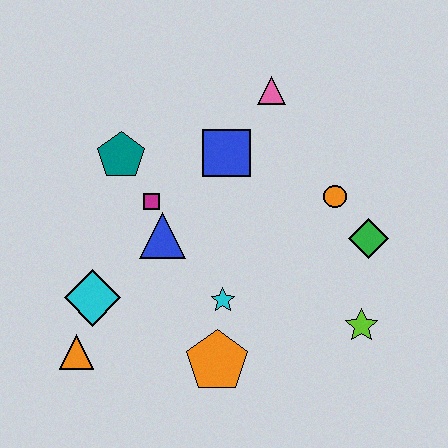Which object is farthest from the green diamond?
The orange triangle is farthest from the green diamond.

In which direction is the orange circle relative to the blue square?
The orange circle is to the right of the blue square.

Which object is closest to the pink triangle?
The blue square is closest to the pink triangle.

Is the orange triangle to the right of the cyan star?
No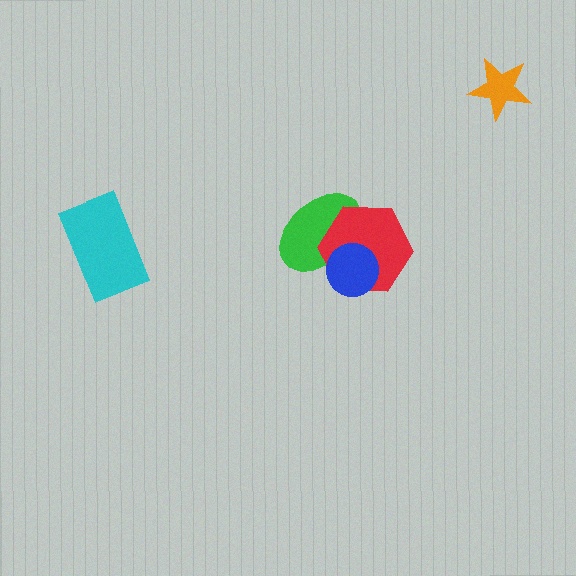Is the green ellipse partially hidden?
Yes, it is partially covered by another shape.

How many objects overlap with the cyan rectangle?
0 objects overlap with the cyan rectangle.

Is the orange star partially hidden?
No, no other shape covers it.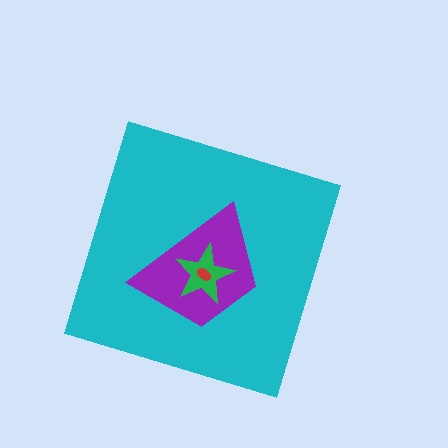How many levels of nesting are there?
4.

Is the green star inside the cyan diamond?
Yes.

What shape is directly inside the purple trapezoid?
The green star.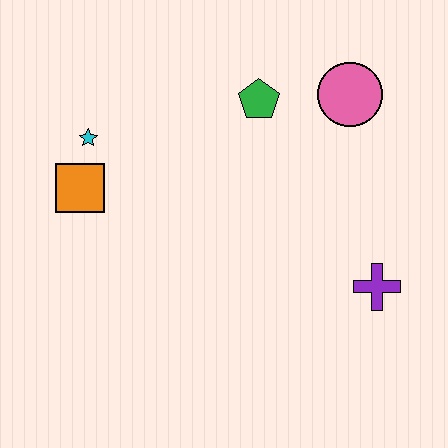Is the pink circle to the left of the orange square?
No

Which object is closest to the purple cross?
The pink circle is closest to the purple cross.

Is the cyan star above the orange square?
Yes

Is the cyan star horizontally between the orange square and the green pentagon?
Yes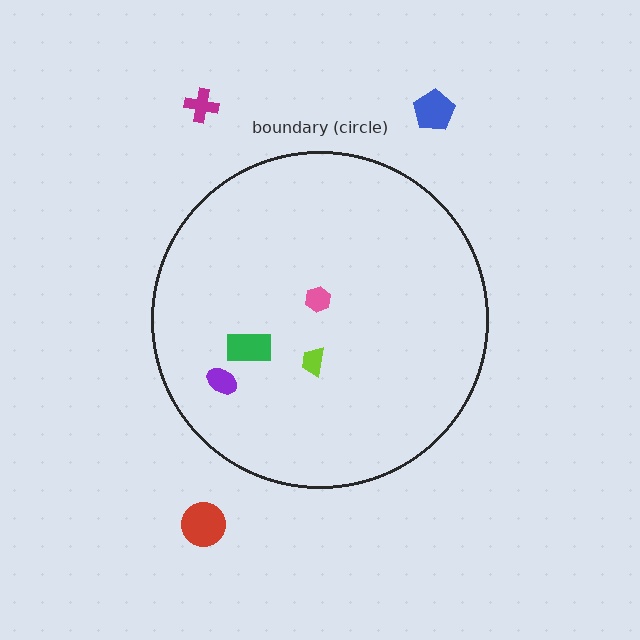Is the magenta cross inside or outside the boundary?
Outside.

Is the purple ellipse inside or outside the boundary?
Inside.